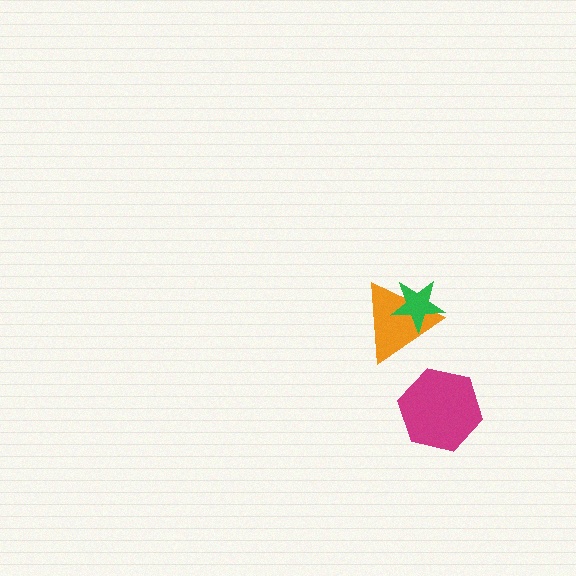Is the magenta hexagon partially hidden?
No, no other shape covers it.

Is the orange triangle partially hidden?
Yes, it is partially covered by another shape.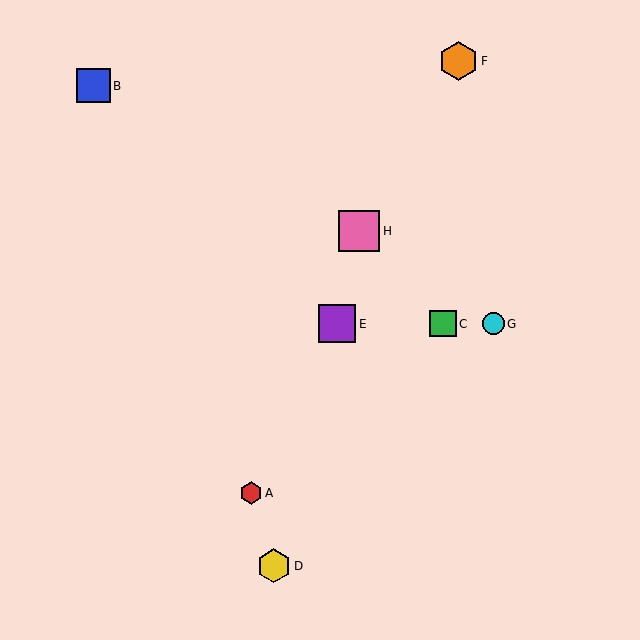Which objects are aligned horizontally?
Objects C, E, G are aligned horizontally.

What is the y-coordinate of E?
Object E is at y≈324.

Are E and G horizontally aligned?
Yes, both are at y≈324.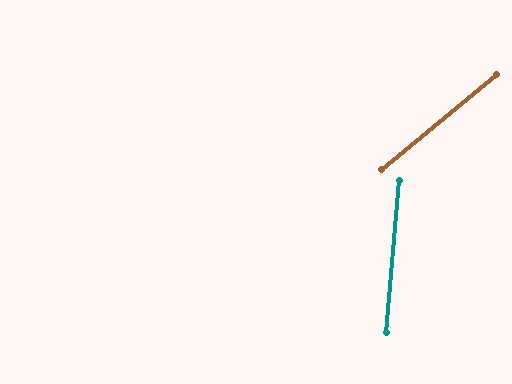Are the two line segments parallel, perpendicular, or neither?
Neither parallel nor perpendicular — they differ by about 45°.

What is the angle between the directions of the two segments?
Approximately 45 degrees.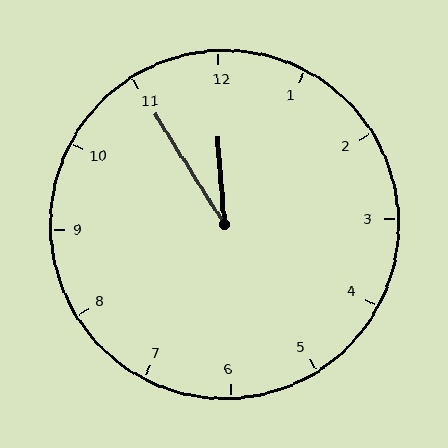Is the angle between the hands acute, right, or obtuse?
It is acute.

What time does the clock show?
11:55.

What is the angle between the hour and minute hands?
Approximately 28 degrees.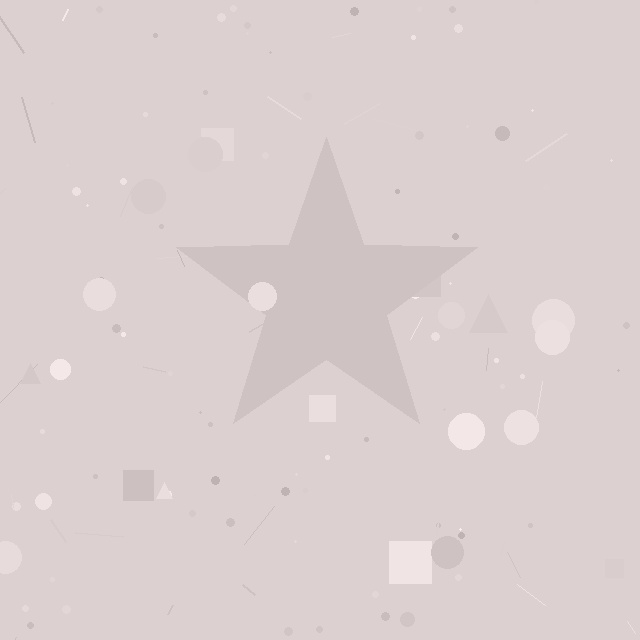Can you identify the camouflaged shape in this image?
The camouflaged shape is a star.